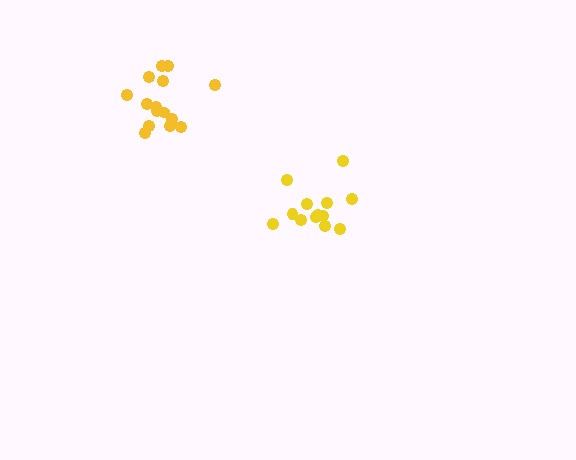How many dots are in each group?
Group 1: 13 dots, Group 2: 15 dots (28 total).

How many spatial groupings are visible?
There are 2 spatial groupings.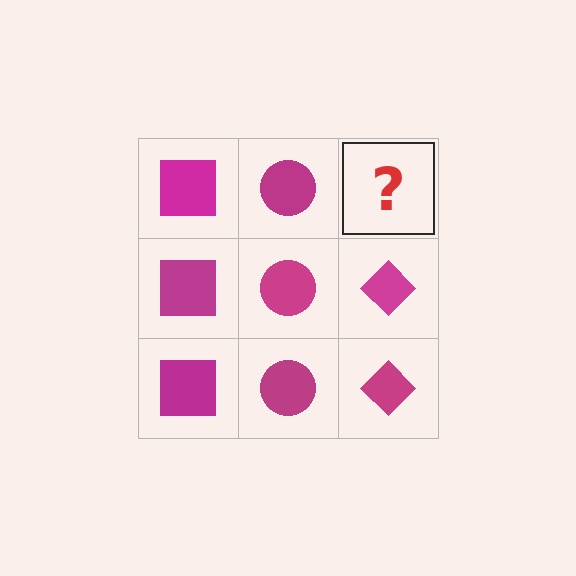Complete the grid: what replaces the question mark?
The question mark should be replaced with a magenta diamond.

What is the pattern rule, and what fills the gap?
The rule is that each column has a consistent shape. The gap should be filled with a magenta diamond.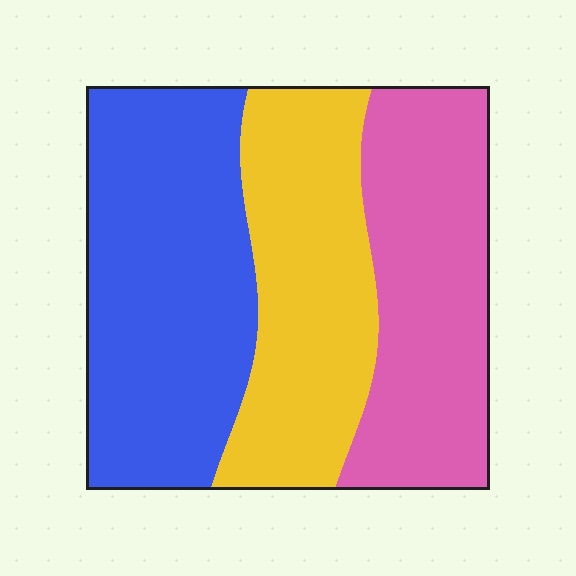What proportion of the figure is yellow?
Yellow takes up about one third (1/3) of the figure.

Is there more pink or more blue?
Blue.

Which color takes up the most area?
Blue, at roughly 40%.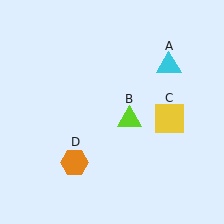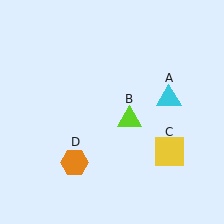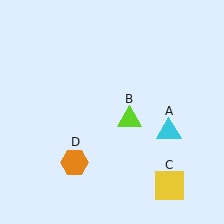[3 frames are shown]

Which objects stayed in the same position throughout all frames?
Lime triangle (object B) and orange hexagon (object D) remained stationary.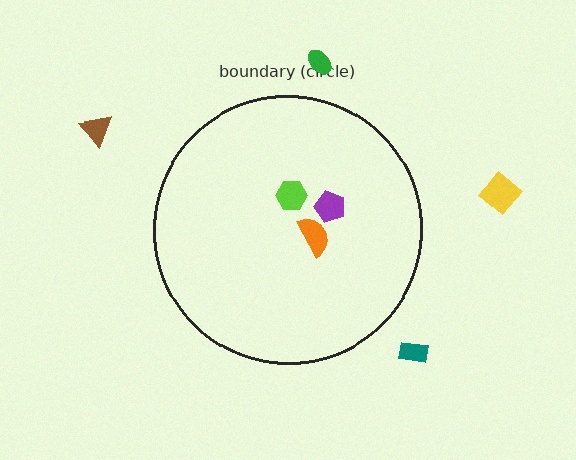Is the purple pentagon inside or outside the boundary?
Inside.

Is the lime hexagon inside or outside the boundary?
Inside.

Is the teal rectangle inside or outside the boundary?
Outside.